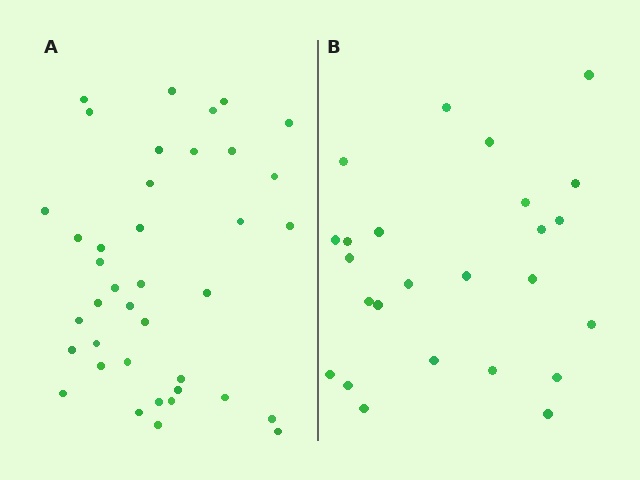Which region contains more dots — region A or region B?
Region A (the left region) has more dots.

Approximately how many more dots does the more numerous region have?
Region A has approximately 15 more dots than region B.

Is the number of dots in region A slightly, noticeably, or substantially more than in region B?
Region A has substantially more. The ratio is roughly 1.6 to 1.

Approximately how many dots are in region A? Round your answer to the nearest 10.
About 40 dots. (The exact count is 39, which rounds to 40.)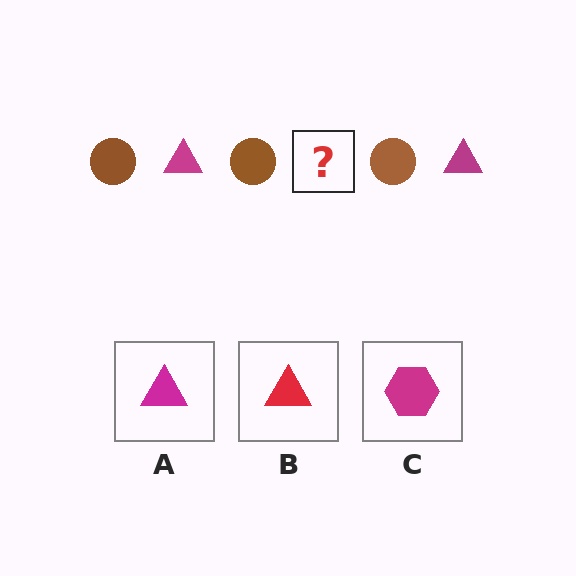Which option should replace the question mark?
Option A.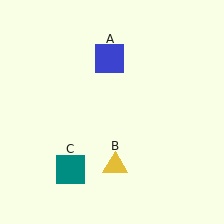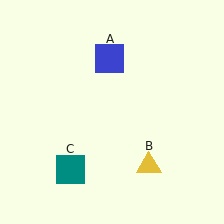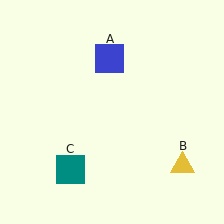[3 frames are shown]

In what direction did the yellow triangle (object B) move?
The yellow triangle (object B) moved right.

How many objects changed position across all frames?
1 object changed position: yellow triangle (object B).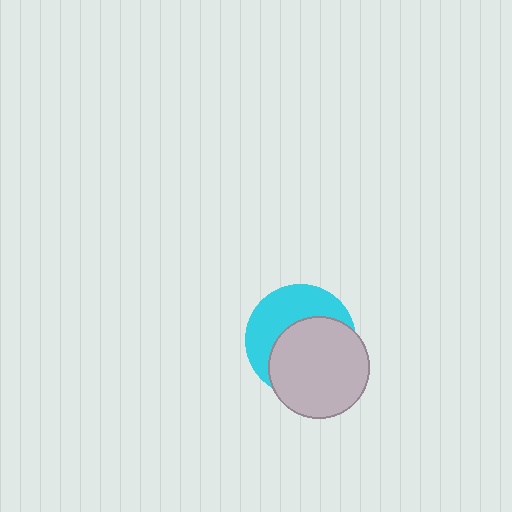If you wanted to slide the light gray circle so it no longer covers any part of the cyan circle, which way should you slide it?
Slide it toward the lower-right — that is the most direct way to separate the two shapes.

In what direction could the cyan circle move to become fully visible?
The cyan circle could move toward the upper-left. That would shift it out from behind the light gray circle entirely.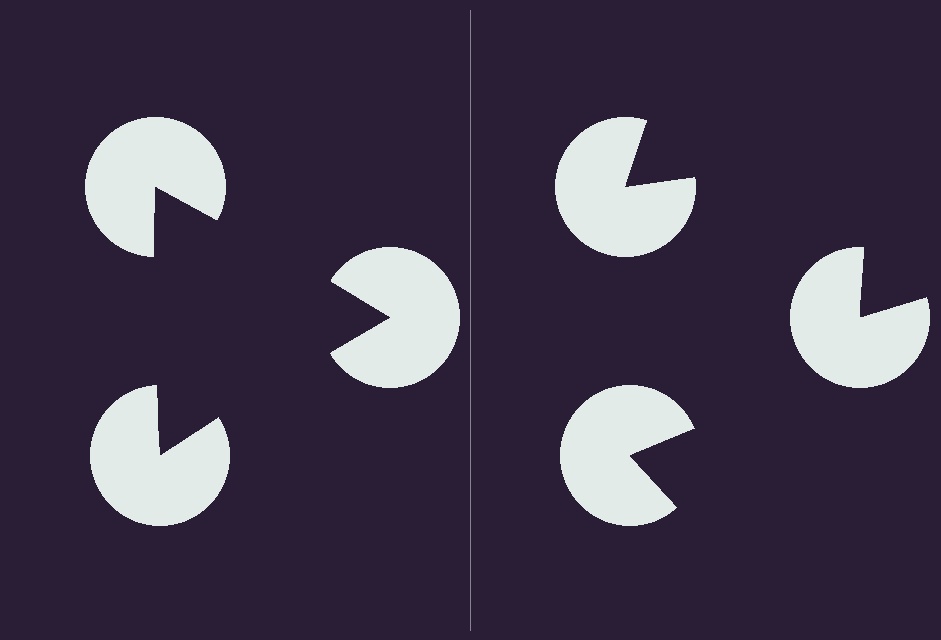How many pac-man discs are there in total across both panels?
6 — 3 on each side.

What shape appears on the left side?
An illusory triangle.